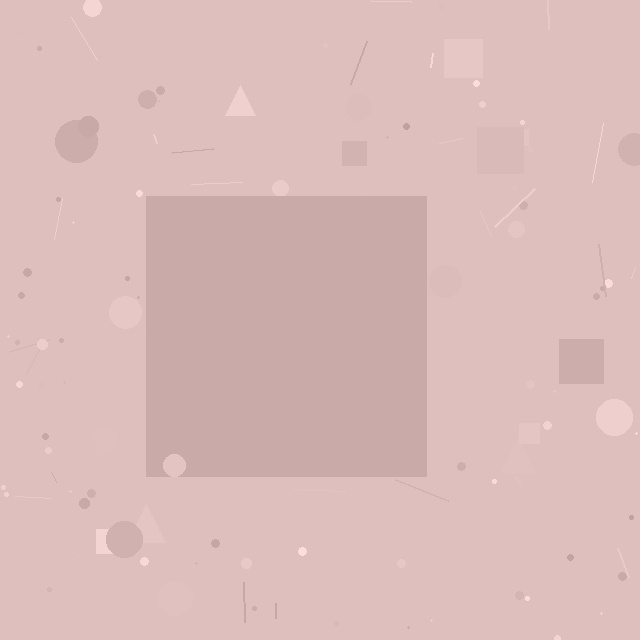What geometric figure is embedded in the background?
A square is embedded in the background.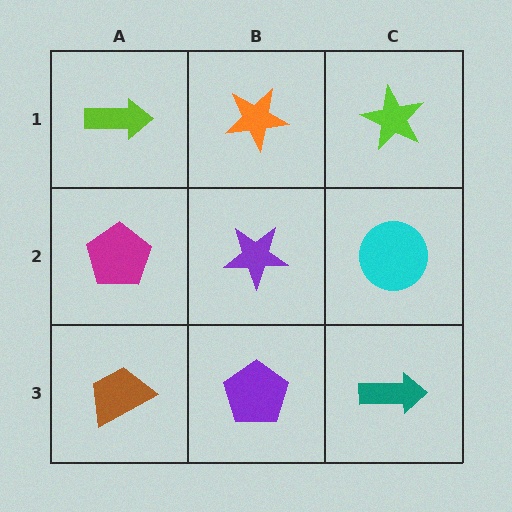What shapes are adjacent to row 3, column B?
A purple star (row 2, column B), a brown trapezoid (row 3, column A), a teal arrow (row 3, column C).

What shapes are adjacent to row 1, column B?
A purple star (row 2, column B), a lime arrow (row 1, column A), a lime star (row 1, column C).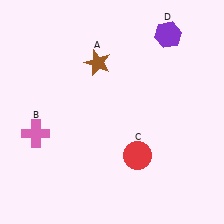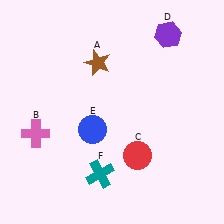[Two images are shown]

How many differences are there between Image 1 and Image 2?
There are 2 differences between the two images.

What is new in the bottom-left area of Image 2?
A teal cross (F) was added in the bottom-left area of Image 2.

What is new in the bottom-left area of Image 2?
A blue circle (E) was added in the bottom-left area of Image 2.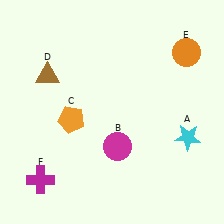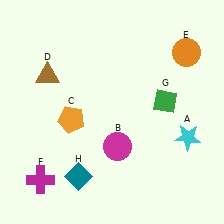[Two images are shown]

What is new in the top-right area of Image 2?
A green diamond (G) was added in the top-right area of Image 2.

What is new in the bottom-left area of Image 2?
A teal diamond (H) was added in the bottom-left area of Image 2.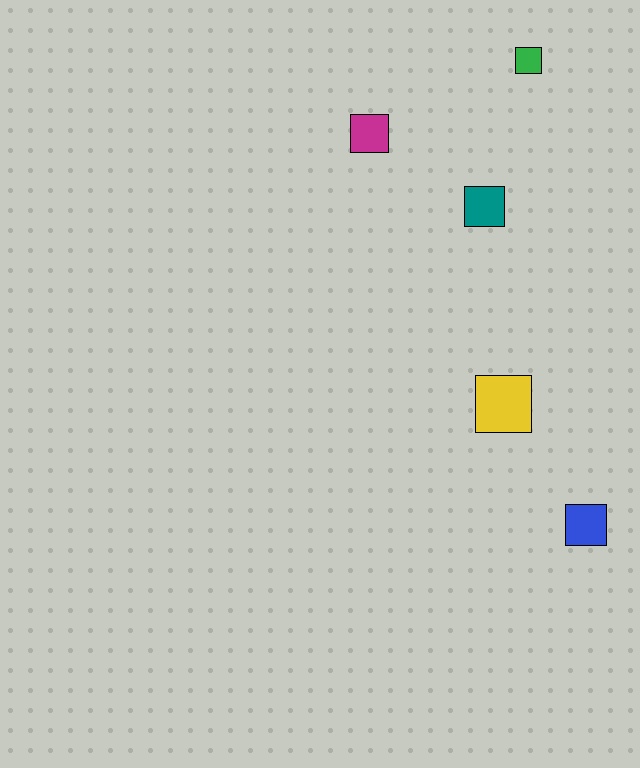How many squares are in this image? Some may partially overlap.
There are 5 squares.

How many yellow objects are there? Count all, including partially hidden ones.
There is 1 yellow object.